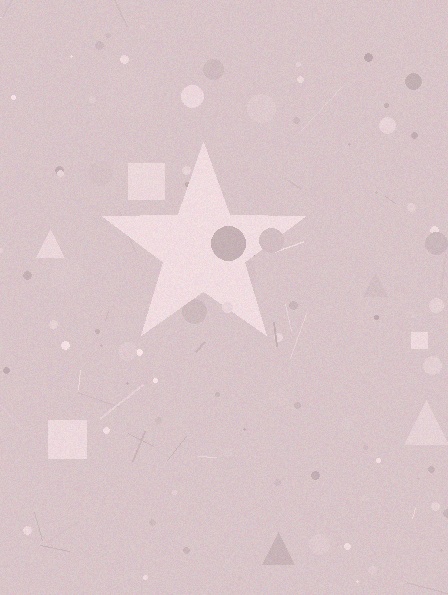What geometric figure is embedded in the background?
A star is embedded in the background.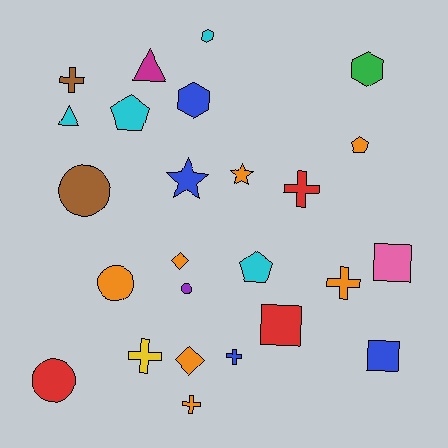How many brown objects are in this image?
There are 2 brown objects.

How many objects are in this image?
There are 25 objects.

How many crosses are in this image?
There are 6 crosses.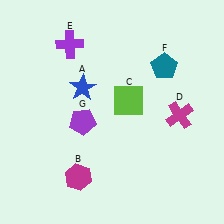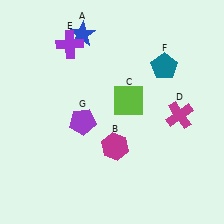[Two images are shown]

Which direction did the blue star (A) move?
The blue star (A) moved up.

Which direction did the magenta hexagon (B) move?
The magenta hexagon (B) moved right.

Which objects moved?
The objects that moved are: the blue star (A), the magenta hexagon (B).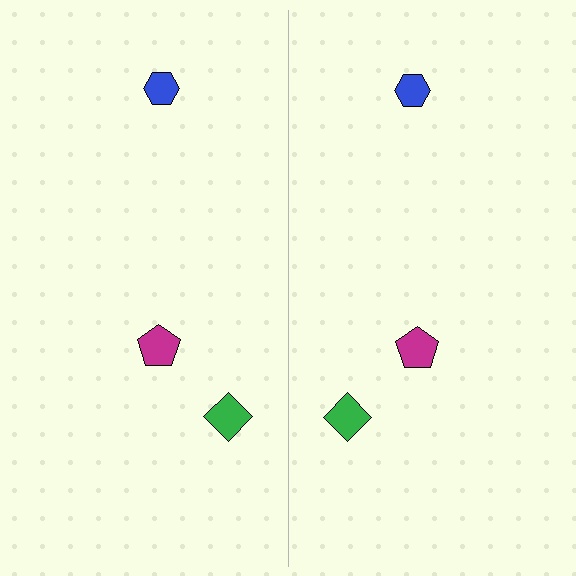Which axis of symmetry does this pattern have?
The pattern has a vertical axis of symmetry running through the center of the image.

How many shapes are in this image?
There are 6 shapes in this image.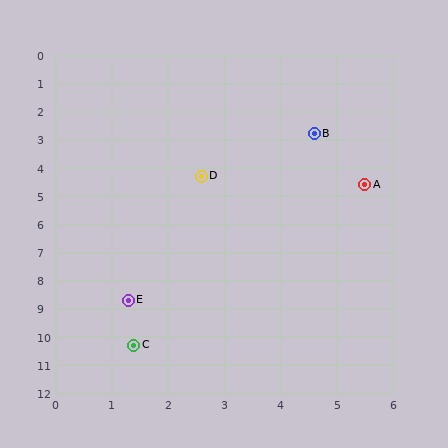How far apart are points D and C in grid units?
Points D and C are about 6.1 grid units apart.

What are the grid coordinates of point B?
Point B is at approximately (4.6, 2.8).